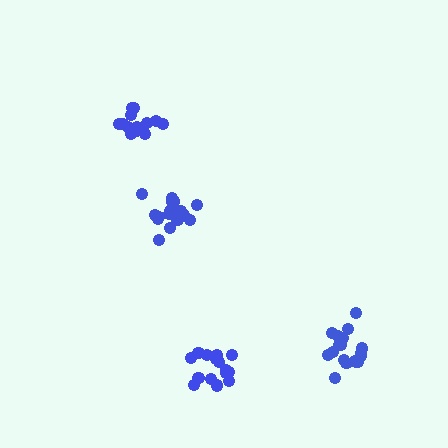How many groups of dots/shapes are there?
There are 4 groups.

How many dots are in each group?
Group 1: 18 dots, Group 2: 18 dots, Group 3: 13 dots, Group 4: 15 dots (64 total).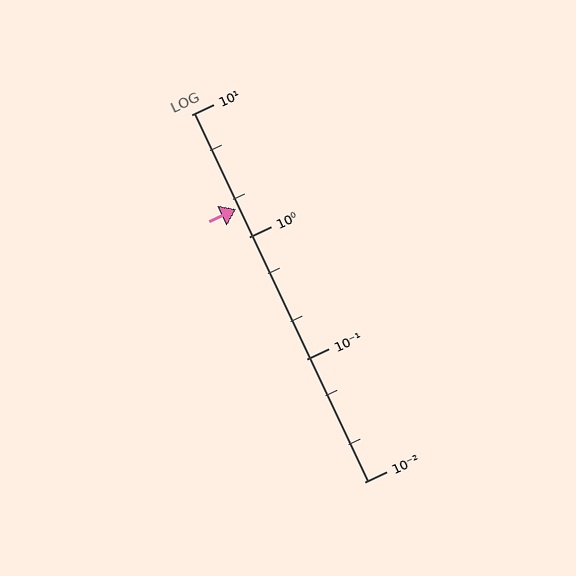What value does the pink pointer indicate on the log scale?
The pointer indicates approximately 1.7.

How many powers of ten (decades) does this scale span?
The scale spans 3 decades, from 0.01 to 10.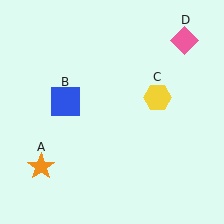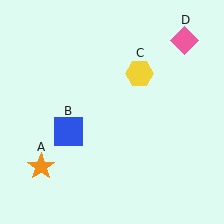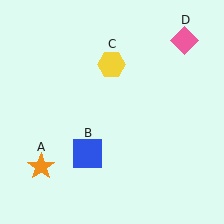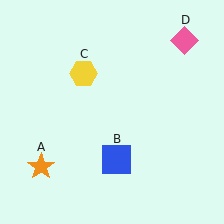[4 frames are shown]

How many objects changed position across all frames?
2 objects changed position: blue square (object B), yellow hexagon (object C).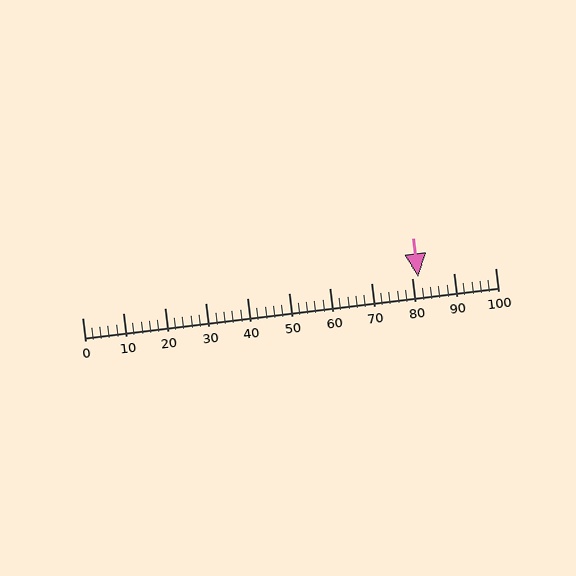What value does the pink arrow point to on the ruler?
The pink arrow points to approximately 81.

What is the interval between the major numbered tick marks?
The major tick marks are spaced 10 units apart.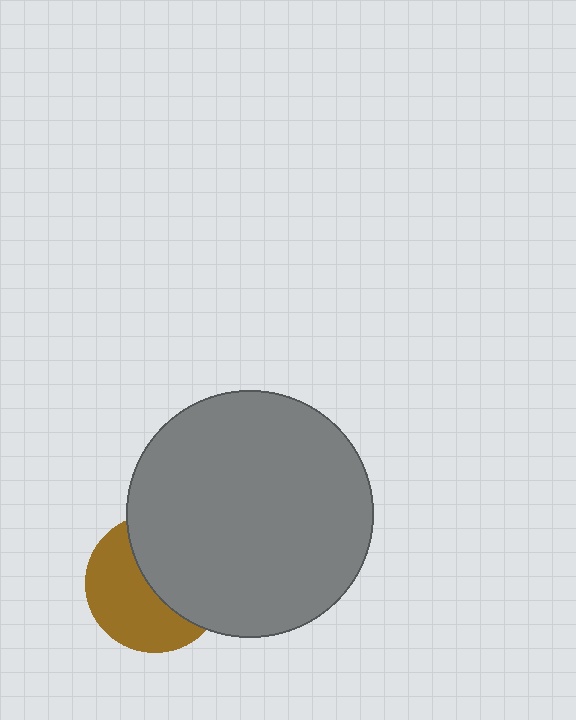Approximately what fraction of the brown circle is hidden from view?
Roughly 50% of the brown circle is hidden behind the gray circle.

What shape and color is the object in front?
The object in front is a gray circle.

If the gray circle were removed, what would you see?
You would see the complete brown circle.